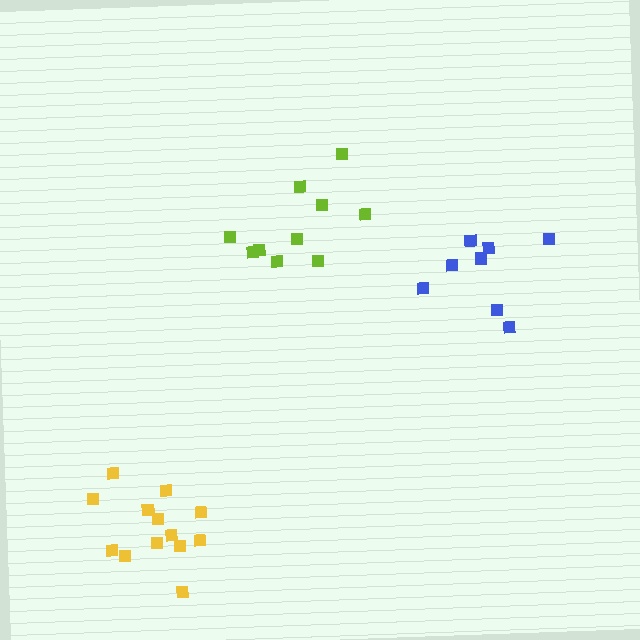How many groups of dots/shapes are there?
There are 3 groups.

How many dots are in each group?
Group 1: 8 dots, Group 2: 10 dots, Group 3: 13 dots (31 total).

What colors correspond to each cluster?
The clusters are colored: blue, lime, yellow.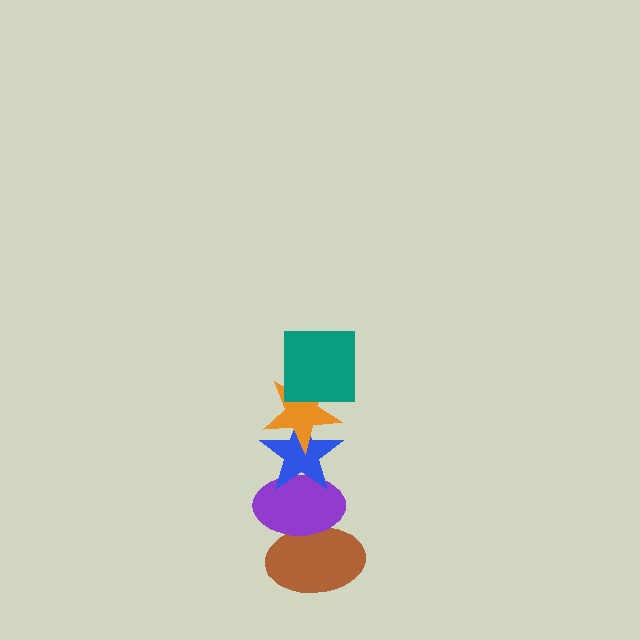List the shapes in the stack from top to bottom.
From top to bottom: the teal square, the orange star, the blue star, the purple ellipse, the brown ellipse.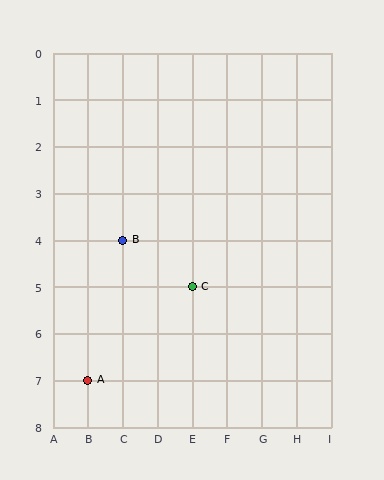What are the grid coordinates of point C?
Point C is at grid coordinates (E, 5).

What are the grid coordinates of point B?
Point B is at grid coordinates (C, 4).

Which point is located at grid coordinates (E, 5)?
Point C is at (E, 5).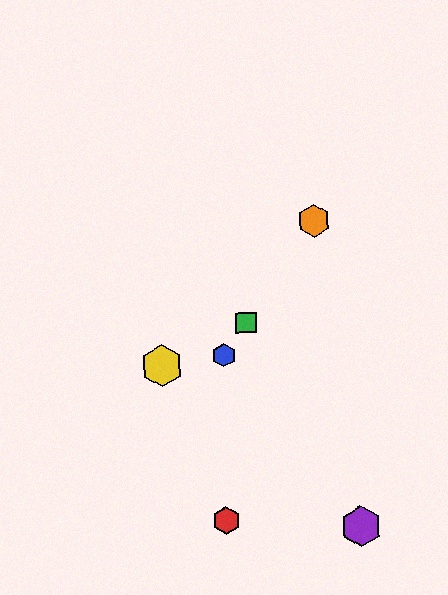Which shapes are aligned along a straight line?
The blue hexagon, the green square, the orange hexagon are aligned along a straight line.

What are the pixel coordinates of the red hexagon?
The red hexagon is at (226, 521).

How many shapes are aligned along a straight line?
3 shapes (the blue hexagon, the green square, the orange hexagon) are aligned along a straight line.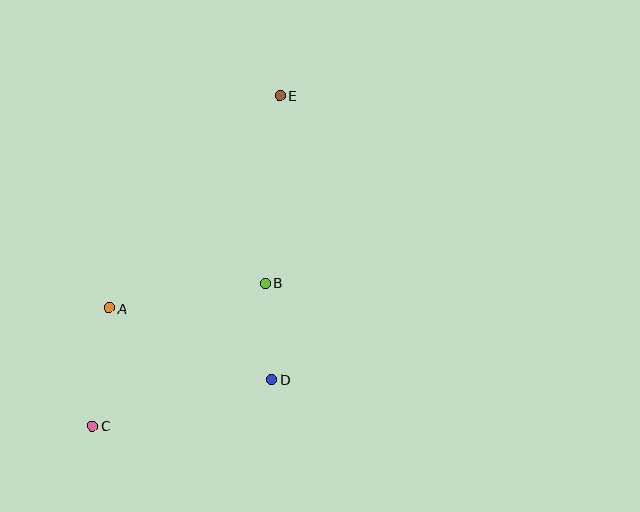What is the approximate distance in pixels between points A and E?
The distance between A and E is approximately 272 pixels.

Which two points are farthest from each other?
Points C and E are farthest from each other.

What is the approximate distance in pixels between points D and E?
The distance between D and E is approximately 284 pixels.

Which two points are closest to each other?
Points B and D are closest to each other.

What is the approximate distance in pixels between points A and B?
The distance between A and B is approximately 158 pixels.